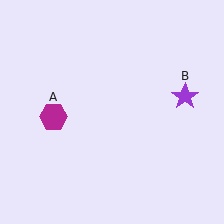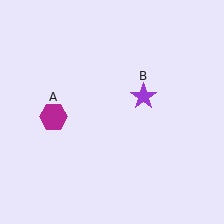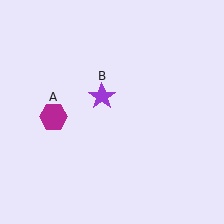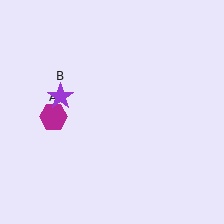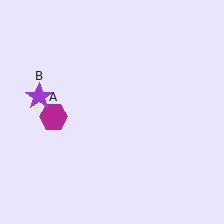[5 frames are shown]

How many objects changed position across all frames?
1 object changed position: purple star (object B).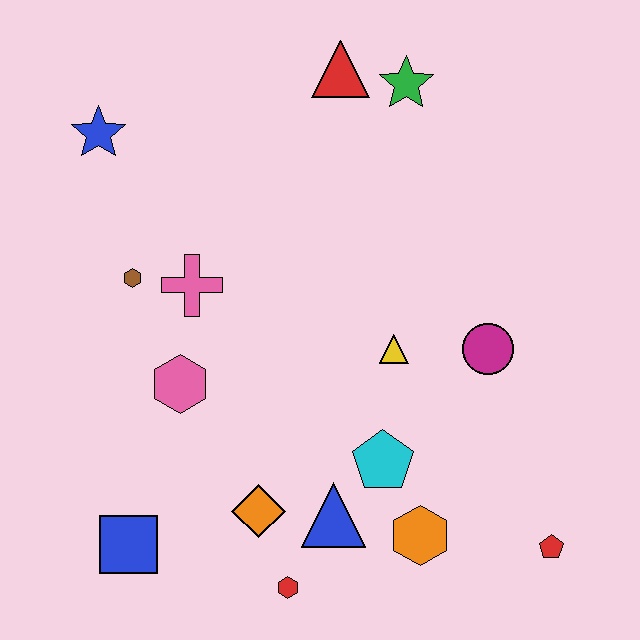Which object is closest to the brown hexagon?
The pink cross is closest to the brown hexagon.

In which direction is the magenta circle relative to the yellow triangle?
The magenta circle is to the right of the yellow triangle.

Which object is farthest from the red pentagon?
The blue star is farthest from the red pentagon.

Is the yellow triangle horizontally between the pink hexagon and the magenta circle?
Yes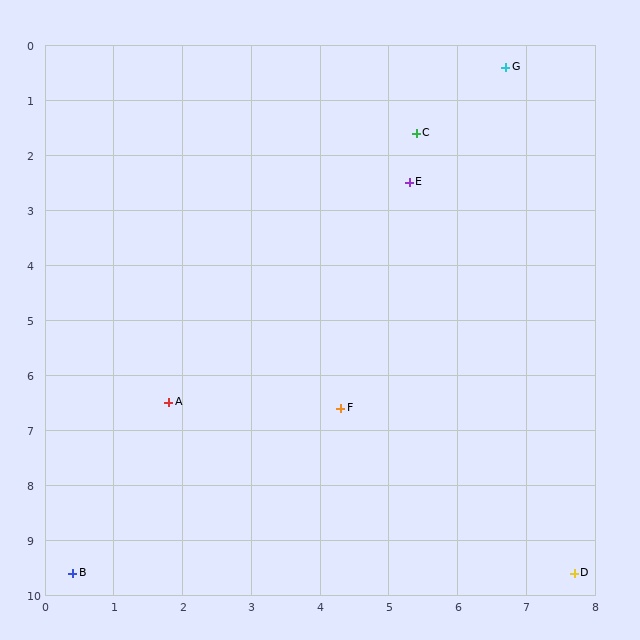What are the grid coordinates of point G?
Point G is at approximately (6.7, 0.4).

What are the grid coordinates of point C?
Point C is at approximately (5.4, 1.6).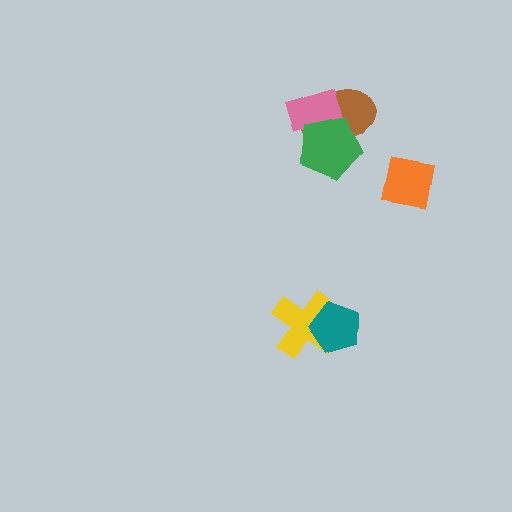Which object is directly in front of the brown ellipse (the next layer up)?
The pink rectangle is directly in front of the brown ellipse.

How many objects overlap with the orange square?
0 objects overlap with the orange square.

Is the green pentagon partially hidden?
No, no other shape covers it.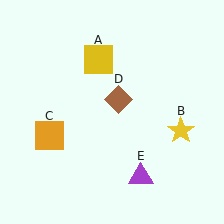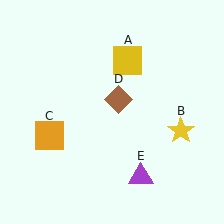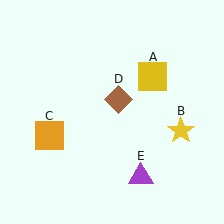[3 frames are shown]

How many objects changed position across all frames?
1 object changed position: yellow square (object A).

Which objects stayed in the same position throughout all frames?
Yellow star (object B) and orange square (object C) and brown diamond (object D) and purple triangle (object E) remained stationary.